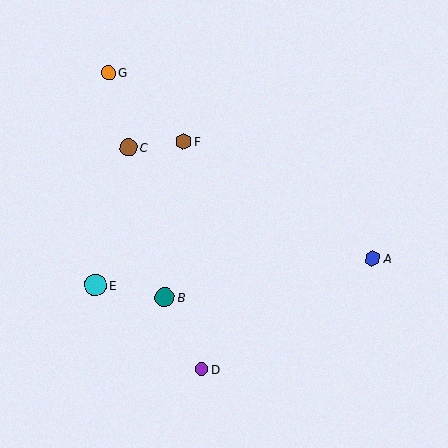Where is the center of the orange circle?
The center of the orange circle is at (108, 73).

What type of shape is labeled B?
Shape B is a teal circle.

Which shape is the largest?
The cyan circle (labeled E) is the largest.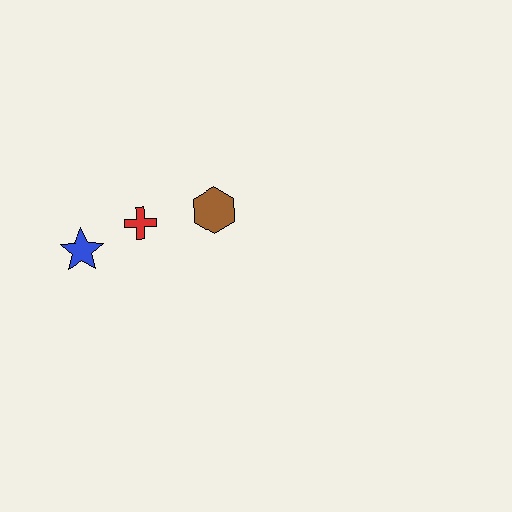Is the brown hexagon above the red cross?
Yes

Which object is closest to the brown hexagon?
The red cross is closest to the brown hexagon.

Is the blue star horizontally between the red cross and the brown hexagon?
No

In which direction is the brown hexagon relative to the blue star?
The brown hexagon is to the right of the blue star.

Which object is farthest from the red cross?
The brown hexagon is farthest from the red cross.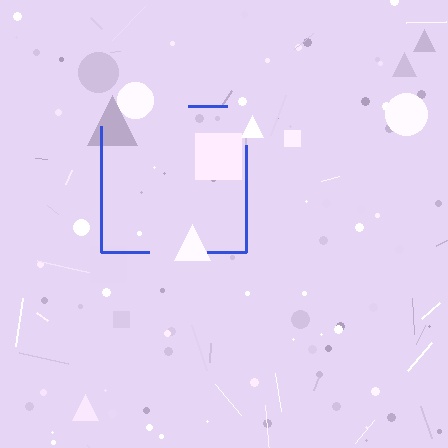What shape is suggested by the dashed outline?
The dashed outline suggests a square.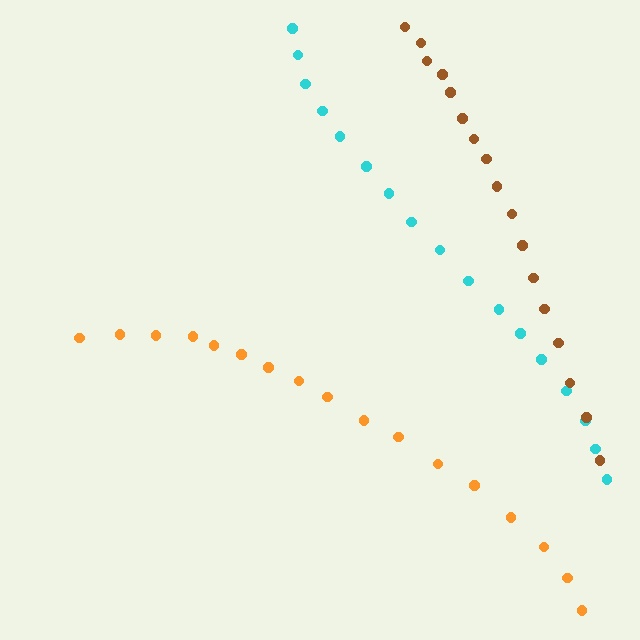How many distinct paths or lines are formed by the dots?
There are 3 distinct paths.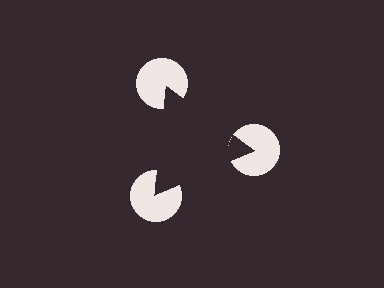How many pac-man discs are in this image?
There are 3 — one at each vertex of the illusory triangle.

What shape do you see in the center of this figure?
An illusory triangle — its edges are inferred from the aligned wedge cuts in the pac-man discs, not physically drawn.